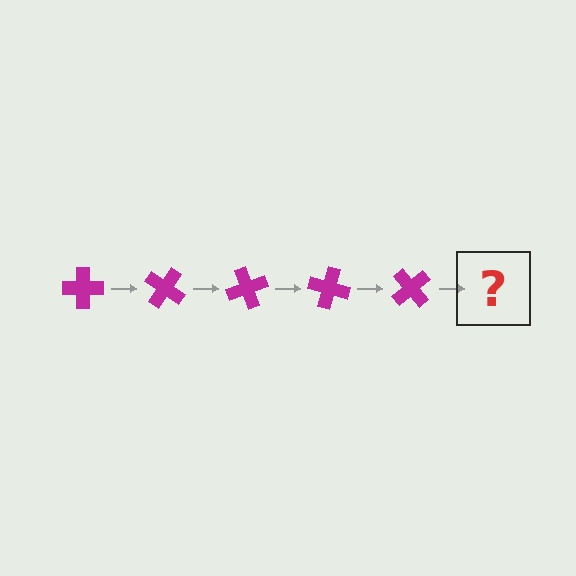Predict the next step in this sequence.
The next step is a magenta cross rotated 175 degrees.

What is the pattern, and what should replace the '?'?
The pattern is that the cross rotates 35 degrees each step. The '?' should be a magenta cross rotated 175 degrees.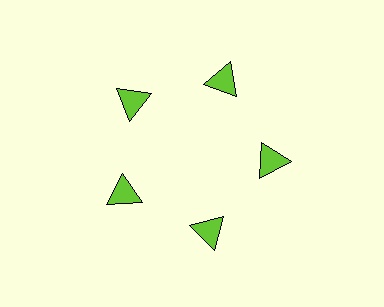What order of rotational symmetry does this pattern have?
This pattern has 5-fold rotational symmetry.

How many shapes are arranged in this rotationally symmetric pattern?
There are 5 shapes, arranged in 5 groups of 1.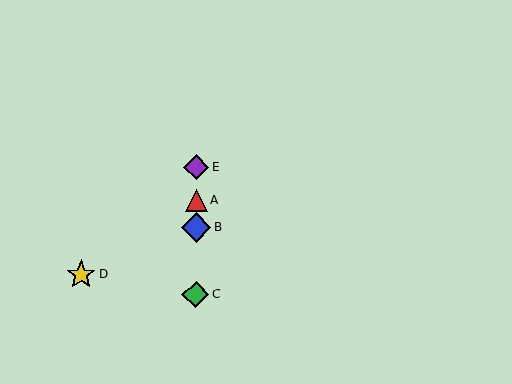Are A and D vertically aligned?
No, A is at x≈196 and D is at x≈81.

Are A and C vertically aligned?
Yes, both are at x≈196.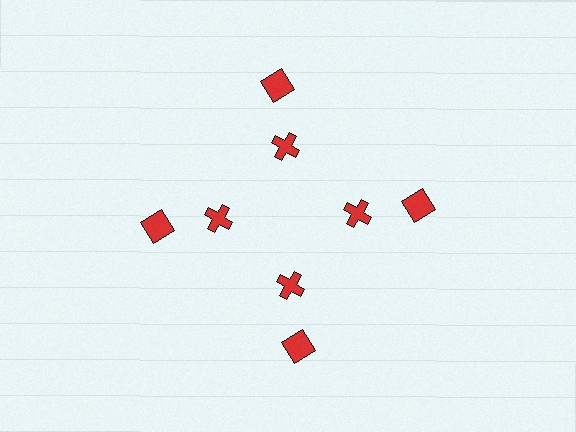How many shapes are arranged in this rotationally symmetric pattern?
There are 8 shapes, arranged in 4 groups of 2.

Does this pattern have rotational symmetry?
Yes, this pattern has 4-fold rotational symmetry. It looks the same after rotating 90 degrees around the center.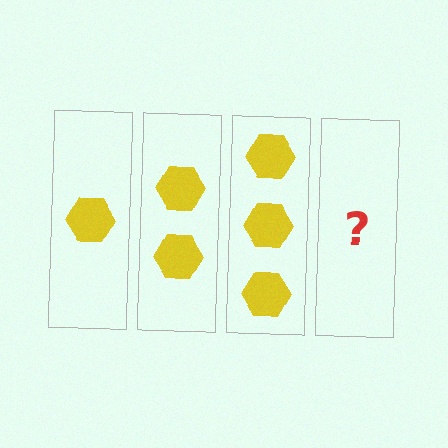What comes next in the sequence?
The next element should be 4 hexagons.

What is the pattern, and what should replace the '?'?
The pattern is that each step adds one more hexagon. The '?' should be 4 hexagons.